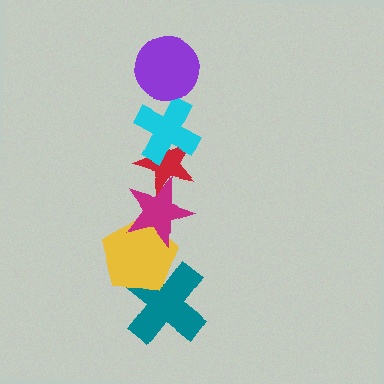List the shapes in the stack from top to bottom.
From top to bottom: the purple circle, the cyan cross, the red star, the magenta star, the yellow pentagon, the teal cross.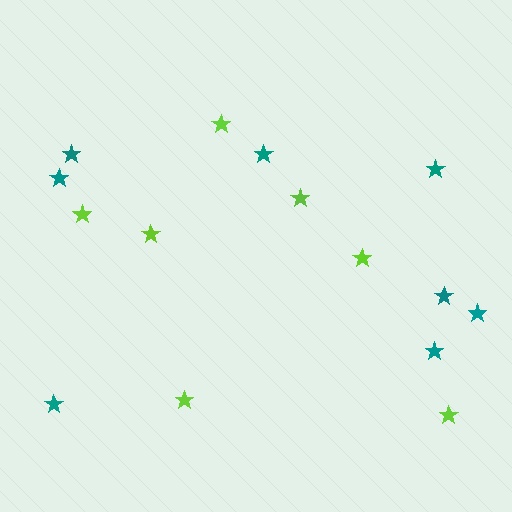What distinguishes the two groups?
There are 2 groups: one group of lime stars (7) and one group of teal stars (8).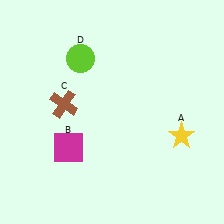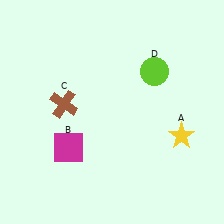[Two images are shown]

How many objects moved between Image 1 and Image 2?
1 object moved between the two images.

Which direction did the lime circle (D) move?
The lime circle (D) moved right.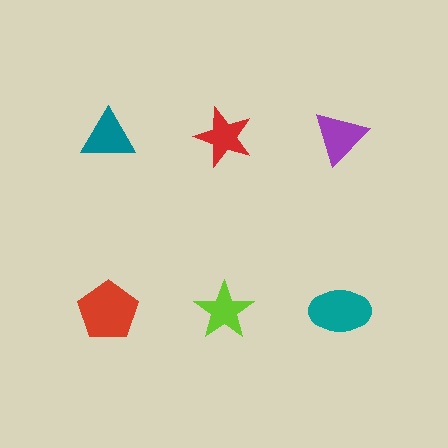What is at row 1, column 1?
A teal triangle.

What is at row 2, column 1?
A red pentagon.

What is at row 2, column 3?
A teal ellipse.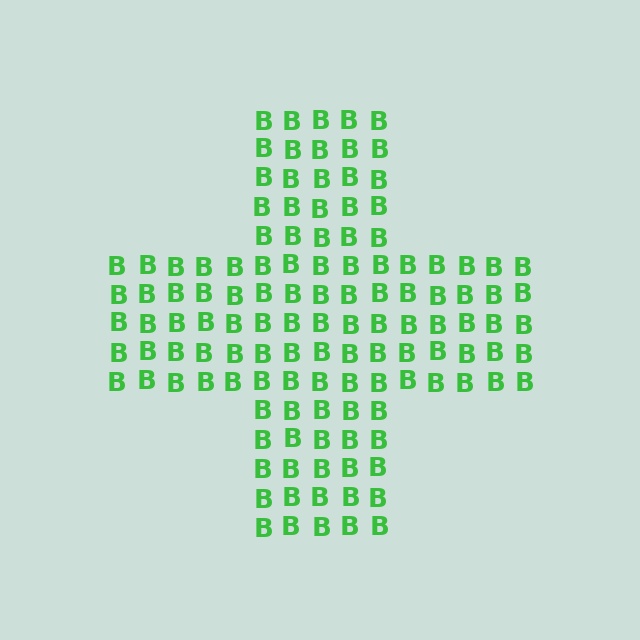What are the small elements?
The small elements are letter B's.